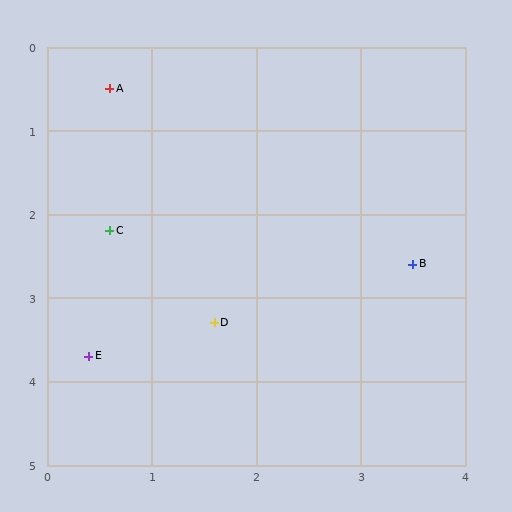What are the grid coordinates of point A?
Point A is at approximately (0.6, 0.5).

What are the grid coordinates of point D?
Point D is at approximately (1.6, 3.3).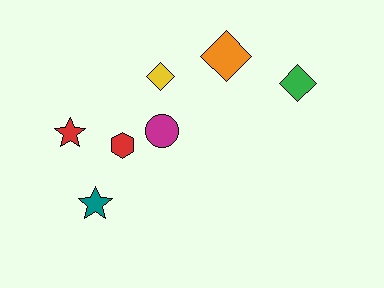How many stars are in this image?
There are 2 stars.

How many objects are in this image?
There are 7 objects.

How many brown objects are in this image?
There are no brown objects.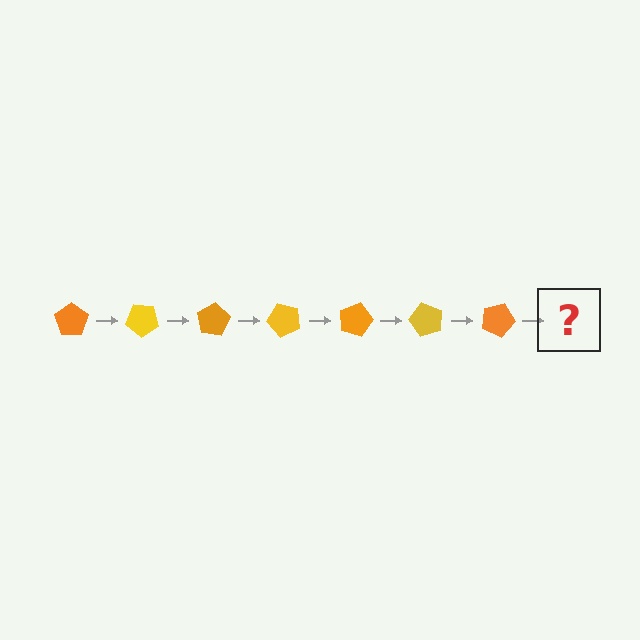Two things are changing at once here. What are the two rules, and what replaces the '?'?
The two rules are that it rotates 40 degrees each step and the color cycles through orange and yellow. The '?' should be a yellow pentagon, rotated 280 degrees from the start.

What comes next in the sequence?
The next element should be a yellow pentagon, rotated 280 degrees from the start.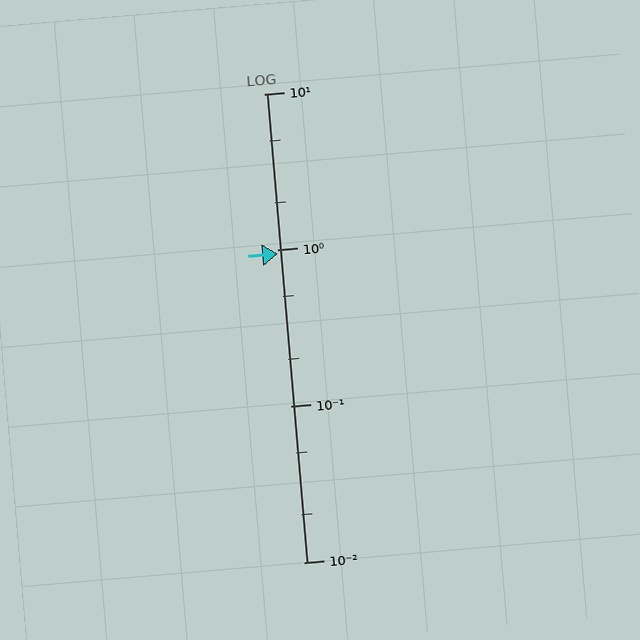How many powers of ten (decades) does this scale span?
The scale spans 3 decades, from 0.01 to 10.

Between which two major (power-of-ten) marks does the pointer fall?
The pointer is between 0.1 and 1.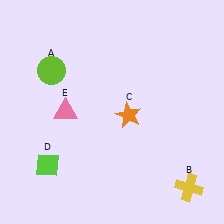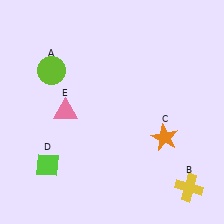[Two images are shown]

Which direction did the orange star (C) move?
The orange star (C) moved right.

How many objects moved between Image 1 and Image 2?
1 object moved between the two images.